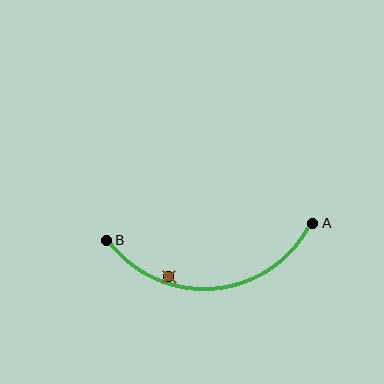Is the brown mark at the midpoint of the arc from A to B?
No — the brown mark does not lie on the arc at all. It sits slightly inside the curve.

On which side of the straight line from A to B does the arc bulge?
The arc bulges below the straight line connecting A and B.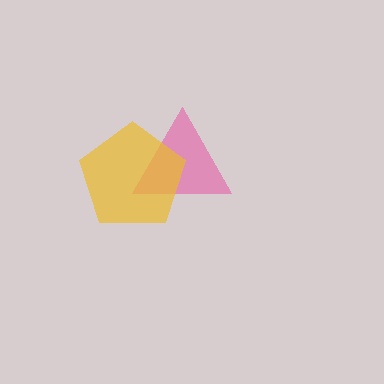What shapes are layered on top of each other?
The layered shapes are: a pink triangle, a yellow pentagon.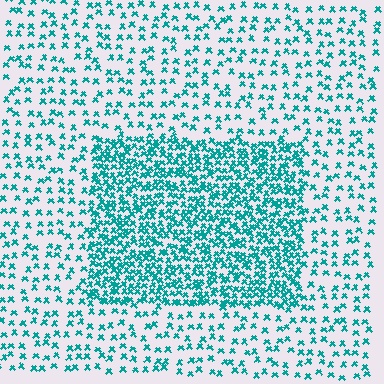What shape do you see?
I see a rectangle.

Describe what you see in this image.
The image contains small teal elements arranged at two different densities. A rectangle-shaped region is visible where the elements are more densely packed than the surrounding area.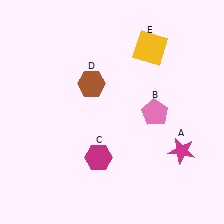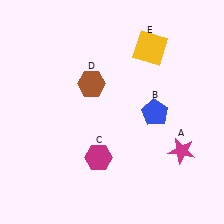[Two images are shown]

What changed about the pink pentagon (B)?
In Image 1, B is pink. In Image 2, it changed to blue.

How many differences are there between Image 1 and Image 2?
There is 1 difference between the two images.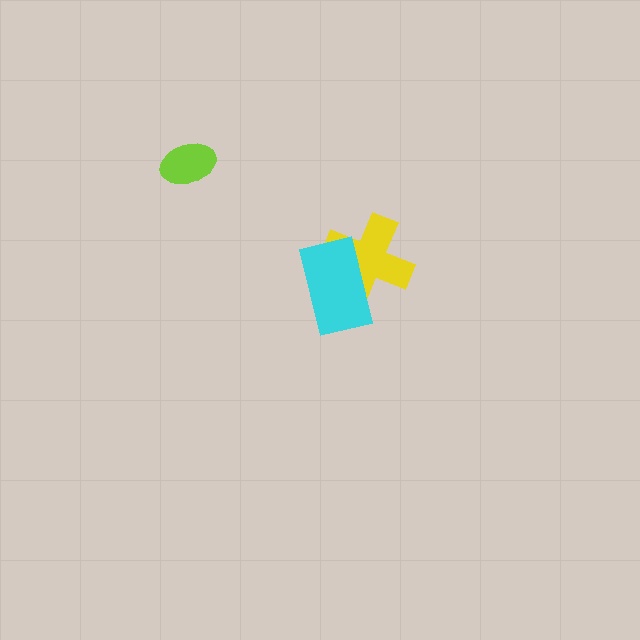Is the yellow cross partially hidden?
Yes, it is partially covered by another shape.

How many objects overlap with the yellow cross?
1 object overlaps with the yellow cross.